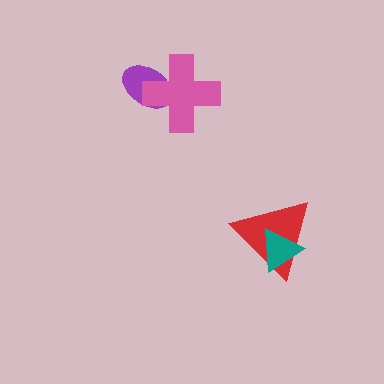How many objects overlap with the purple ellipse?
1 object overlaps with the purple ellipse.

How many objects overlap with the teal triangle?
1 object overlaps with the teal triangle.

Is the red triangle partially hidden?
Yes, it is partially covered by another shape.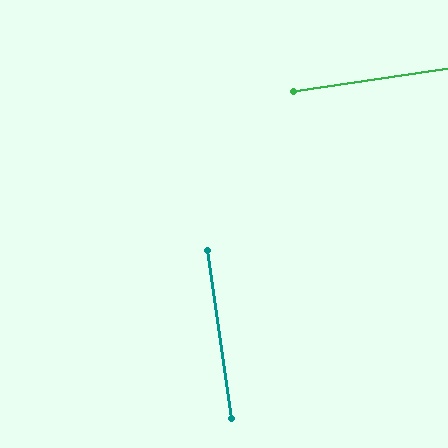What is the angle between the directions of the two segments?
Approximately 90 degrees.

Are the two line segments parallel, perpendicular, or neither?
Perpendicular — they meet at approximately 90°.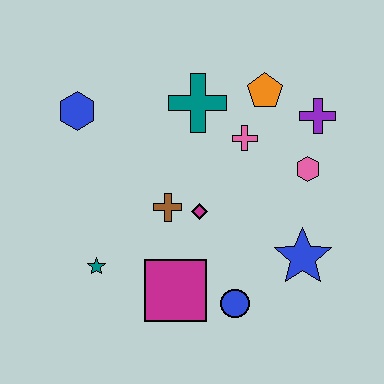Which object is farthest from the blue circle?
The blue hexagon is farthest from the blue circle.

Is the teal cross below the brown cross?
No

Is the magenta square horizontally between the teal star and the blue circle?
Yes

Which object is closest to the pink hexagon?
The purple cross is closest to the pink hexagon.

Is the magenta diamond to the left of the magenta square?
No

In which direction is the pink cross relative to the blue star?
The pink cross is above the blue star.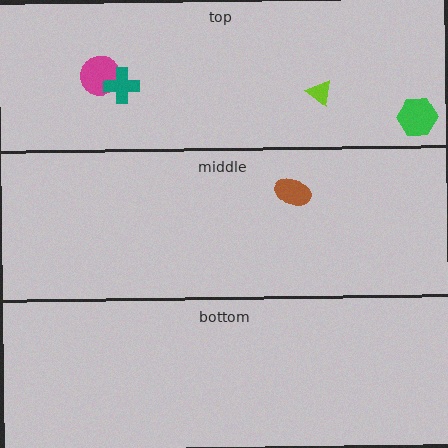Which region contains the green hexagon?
The top region.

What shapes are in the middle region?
The brown ellipse.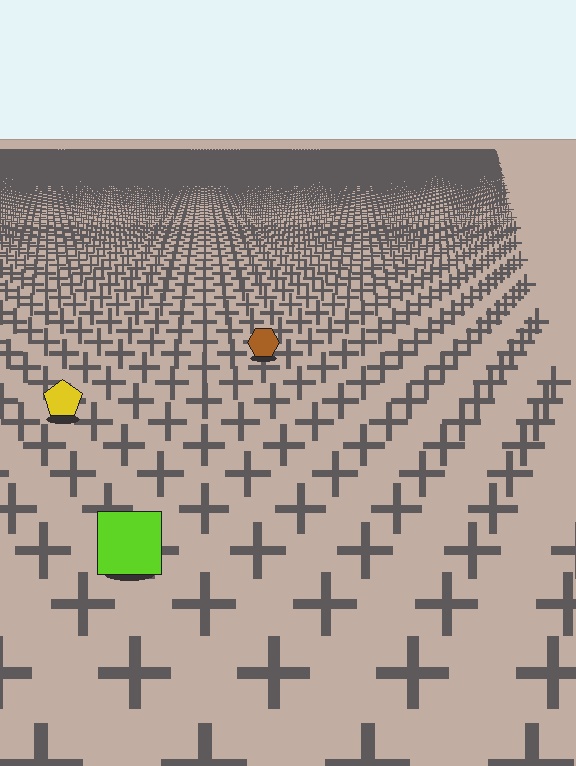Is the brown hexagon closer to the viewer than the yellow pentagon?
No. The yellow pentagon is closer — you can tell from the texture gradient: the ground texture is coarser near it.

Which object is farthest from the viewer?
The brown hexagon is farthest from the viewer. It appears smaller and the ground texture around it is denser.